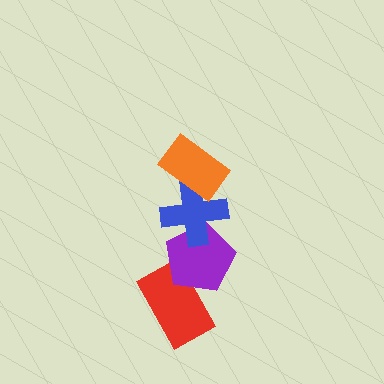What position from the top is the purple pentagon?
The purple pentagon is 3rd from the top.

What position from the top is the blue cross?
The blue cross is 2nd from the top.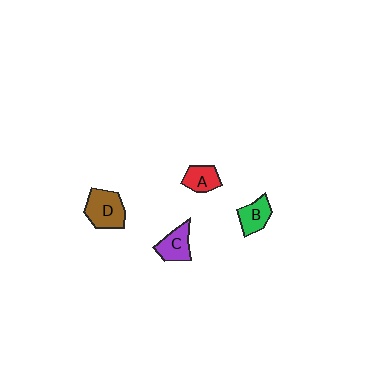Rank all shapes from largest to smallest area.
From largest to smallest: D (brown), C (purple), B (green), A (red).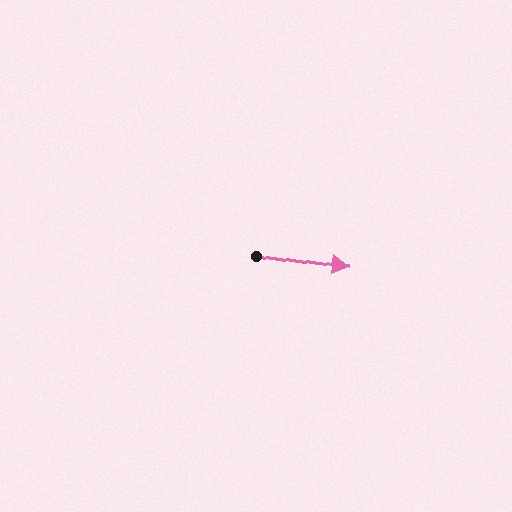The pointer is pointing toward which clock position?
Roughly 3 o'clock.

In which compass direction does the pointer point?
East.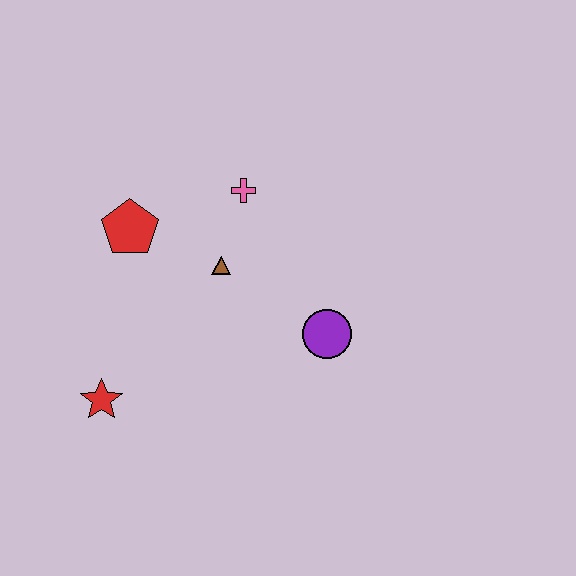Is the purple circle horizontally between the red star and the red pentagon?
No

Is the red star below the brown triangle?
Yes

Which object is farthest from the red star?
The pink cross is farthest from the red star.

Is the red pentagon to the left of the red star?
No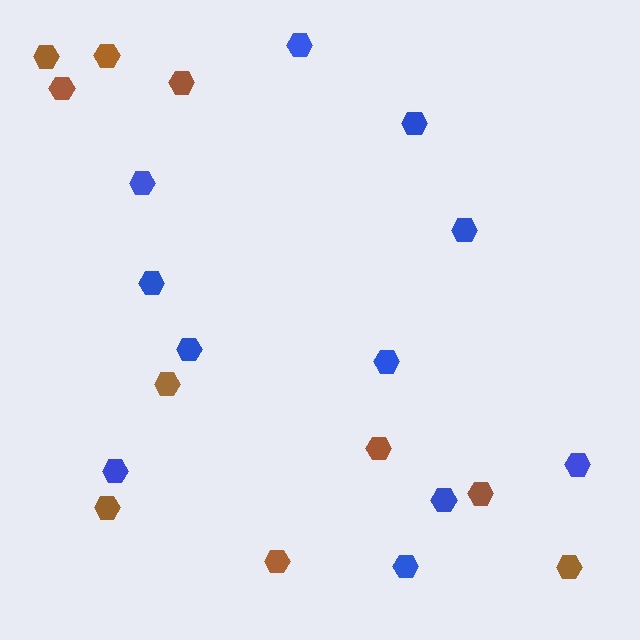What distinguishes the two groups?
There are 2 groups: one group of brown hexagons (10) and one group of blue hexagons (11).